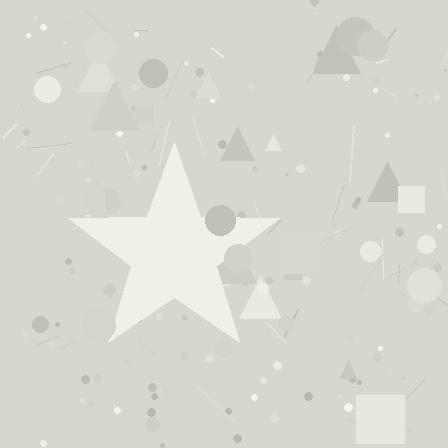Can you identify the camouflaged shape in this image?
The camouflaged shape is a star.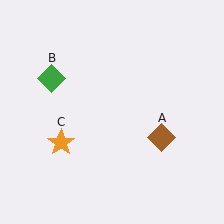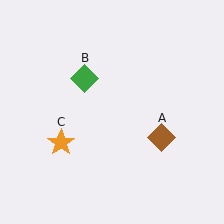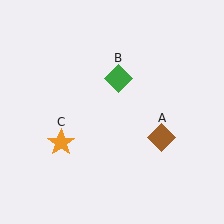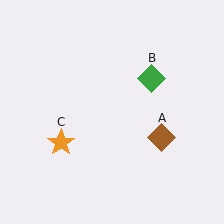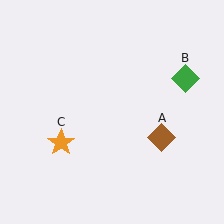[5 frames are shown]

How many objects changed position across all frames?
1 object changed position: green diamond (object B).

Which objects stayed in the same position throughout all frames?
Brown diamond (object A) and orange star (object C) remained stationary.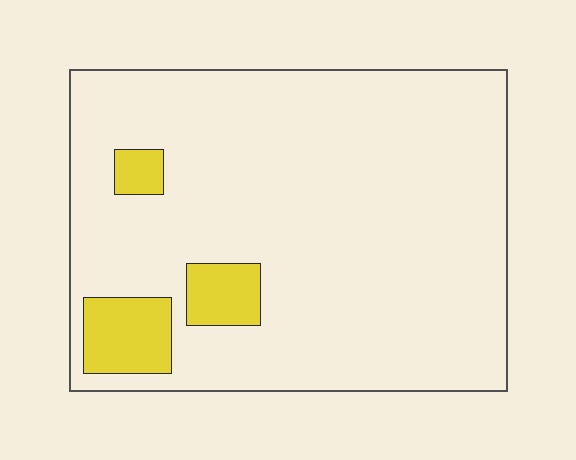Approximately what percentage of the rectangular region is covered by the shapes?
Approximately 10%.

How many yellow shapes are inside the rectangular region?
3.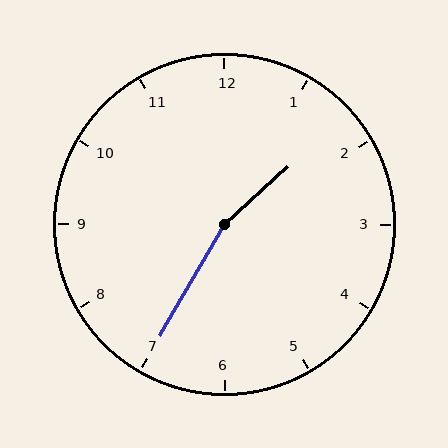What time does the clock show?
1:35.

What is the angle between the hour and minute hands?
Approximately 162 degrees.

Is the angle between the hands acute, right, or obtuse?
It is obtuse.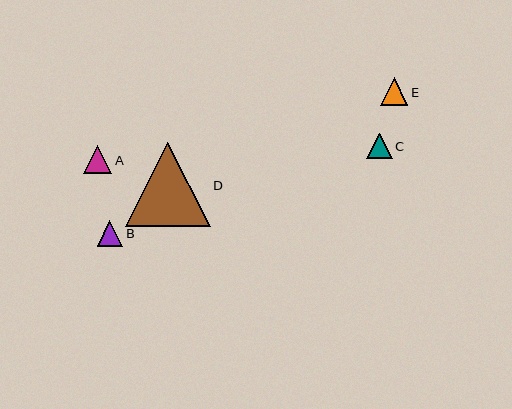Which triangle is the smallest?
Triangle C is the smallest with a size of approximately 25 pixels.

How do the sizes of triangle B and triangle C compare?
Triangle B and triangle C are approximately the same size.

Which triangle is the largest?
Triangle D is the largest with a size of approximately 84 pixels.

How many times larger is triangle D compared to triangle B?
Triangle D is approximately 3.3 times the size of triangle B.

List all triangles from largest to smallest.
From largest to smallest: D, A, E, B, C.